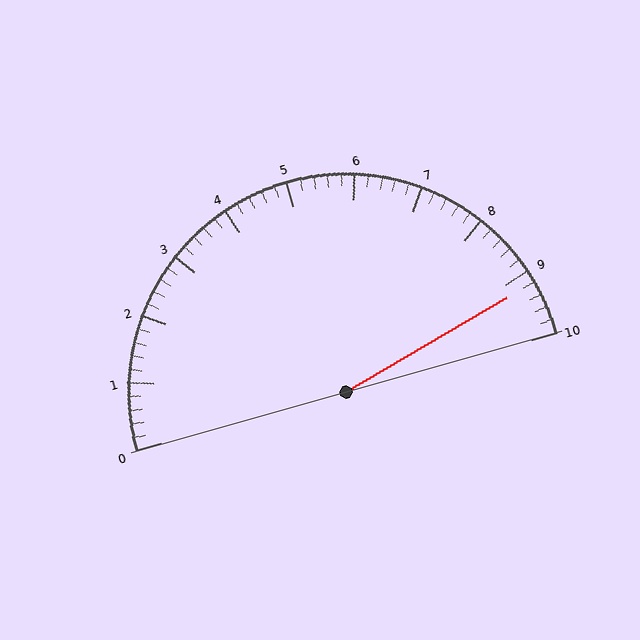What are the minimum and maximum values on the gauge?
The gauge ranges from 0 to 10.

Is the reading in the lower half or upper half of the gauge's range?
The reading is in the upper half of the range (0 to 10).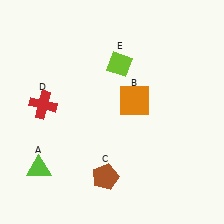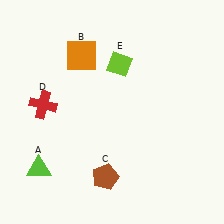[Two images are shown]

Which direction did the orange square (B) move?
The orange square (B) moved left.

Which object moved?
The orange square (B) moved left.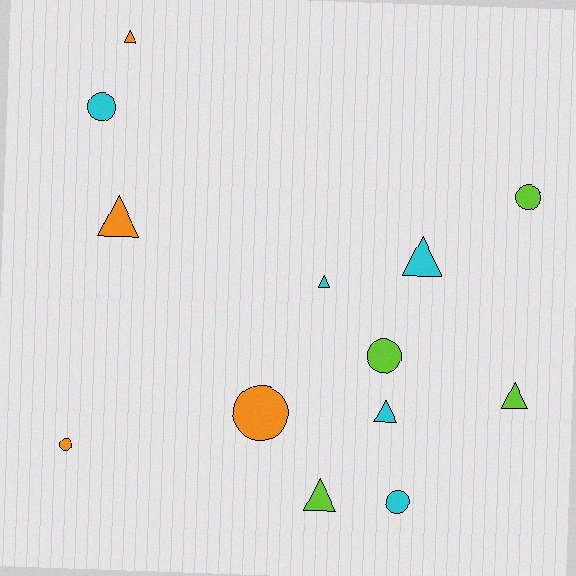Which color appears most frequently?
Cyan, with 5 objects.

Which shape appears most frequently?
Triangle, with 7 objects.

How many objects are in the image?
There are 13 objects.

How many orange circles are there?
There are 2 orange circles.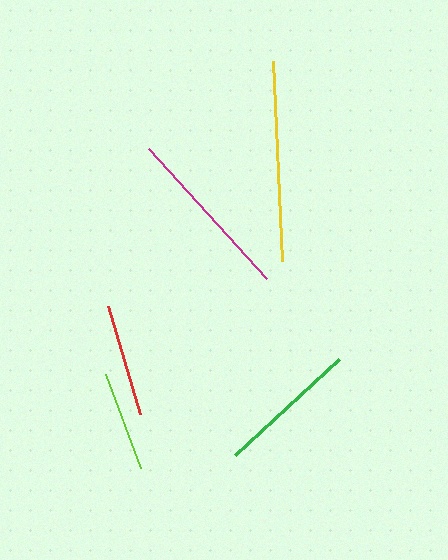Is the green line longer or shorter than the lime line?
The green line is longer than the lime line.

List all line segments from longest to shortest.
From longest to shortest: yellow, magenta, green, red, lime.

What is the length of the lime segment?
The lime segment is approximately 99 pixels long.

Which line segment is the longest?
The yellow line is the longest at approximately 200 pixels.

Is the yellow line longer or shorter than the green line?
The yellow line is longer than the green line.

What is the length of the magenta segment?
The magenta segment is approximately 175 pixels long.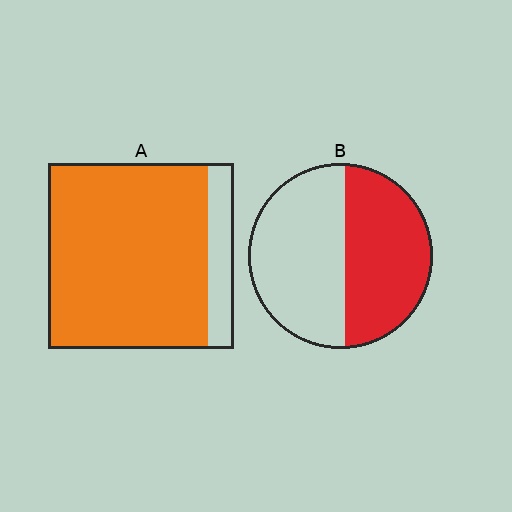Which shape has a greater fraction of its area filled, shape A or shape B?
Shape A.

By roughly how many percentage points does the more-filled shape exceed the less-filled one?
By roughly 40 percentage points (A over B).